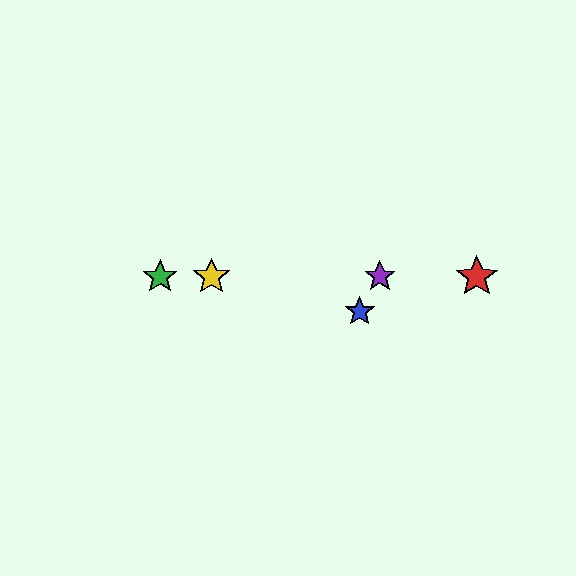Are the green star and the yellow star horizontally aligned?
Yes, both are at y≈277.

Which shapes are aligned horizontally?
The red star, the green star, the yellow star, the purple star are aligned horizontally.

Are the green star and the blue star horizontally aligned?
No, the green star is at y≈277 and the blue star is at y≈312.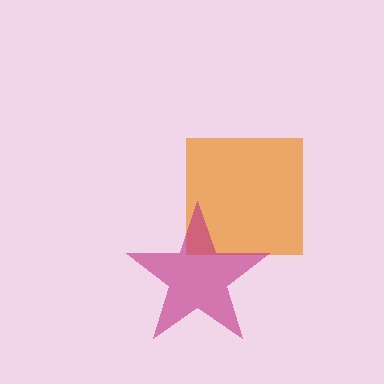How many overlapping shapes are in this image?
There are 2 overlapping shapes in the image.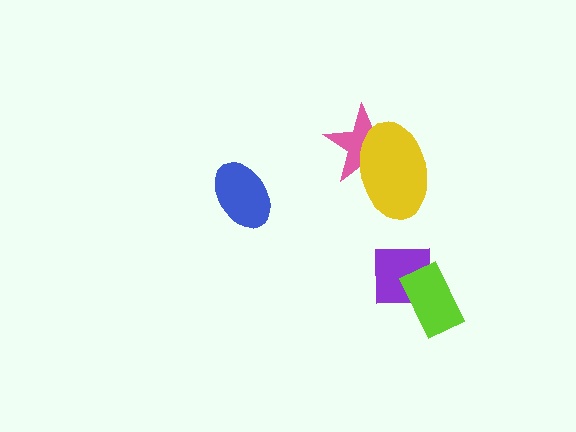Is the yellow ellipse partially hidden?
No, no other shape covers it.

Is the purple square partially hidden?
Yes, it is partially covered by another shape.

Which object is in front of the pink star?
The yellow ellipse is in front of the pink star.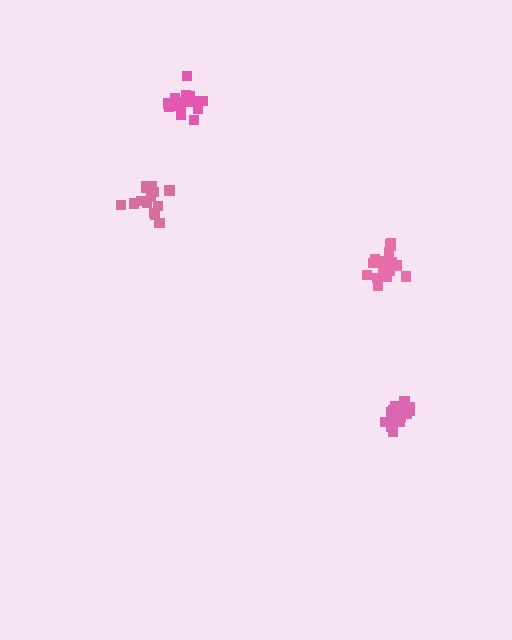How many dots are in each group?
Group 1: 14 dots, Group 2: 18 dots, Group 3: 17 dots, Group 4: 15 dots (64 total).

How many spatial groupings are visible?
There are 4 spatial groupings.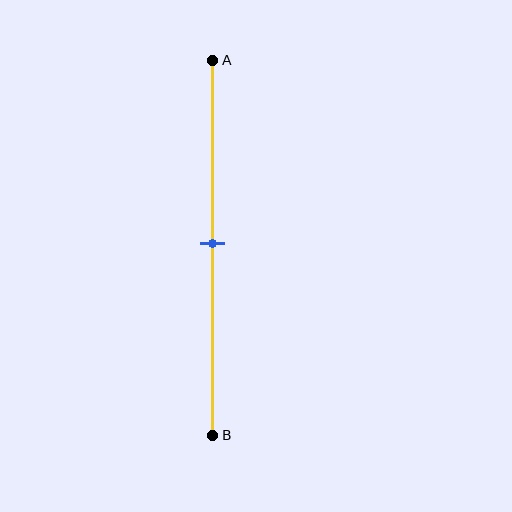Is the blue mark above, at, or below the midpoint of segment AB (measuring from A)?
The blue mark is approximately at the midpoint of segment AB.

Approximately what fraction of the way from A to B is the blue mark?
The blue mark is approximately 50% of the way from A to B.